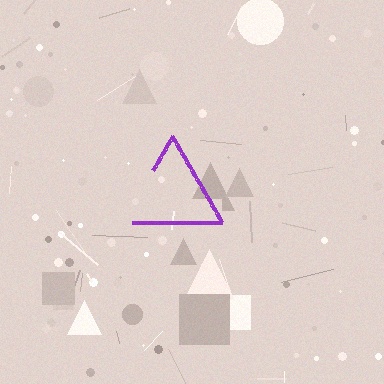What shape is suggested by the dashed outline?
The dashed outline suggests a triangle.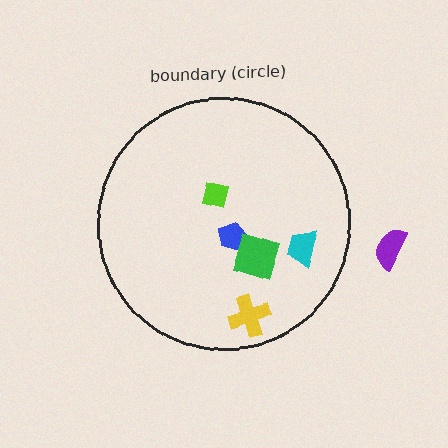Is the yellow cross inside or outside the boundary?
Inside.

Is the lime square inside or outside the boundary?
Inside.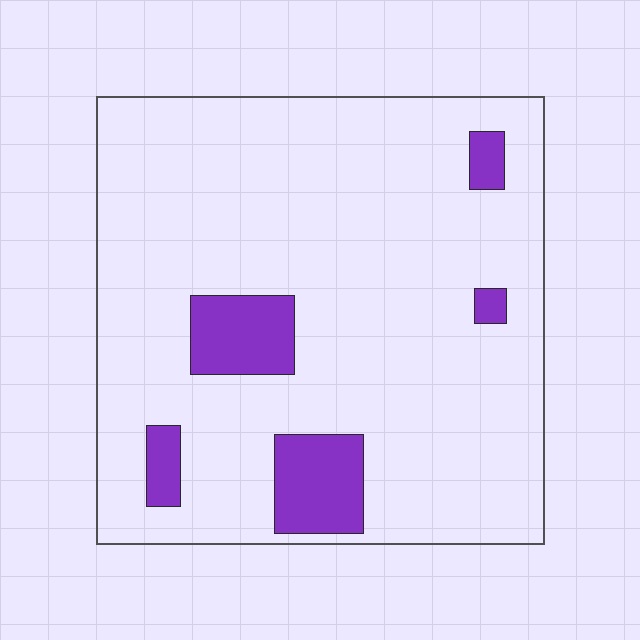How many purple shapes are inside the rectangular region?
5.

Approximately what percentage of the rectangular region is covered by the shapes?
Approximately 10%.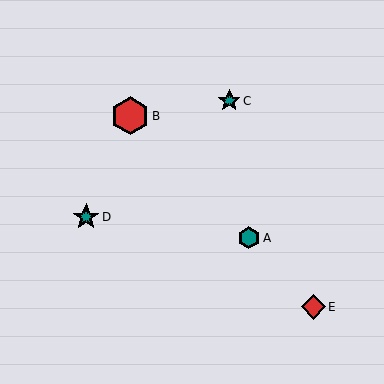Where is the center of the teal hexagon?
The center of the teal hexagon is at (249, 238).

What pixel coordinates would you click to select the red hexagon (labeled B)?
Click at (130, 116) to select the red hexagon B.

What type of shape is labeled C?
Shape C is a teal star.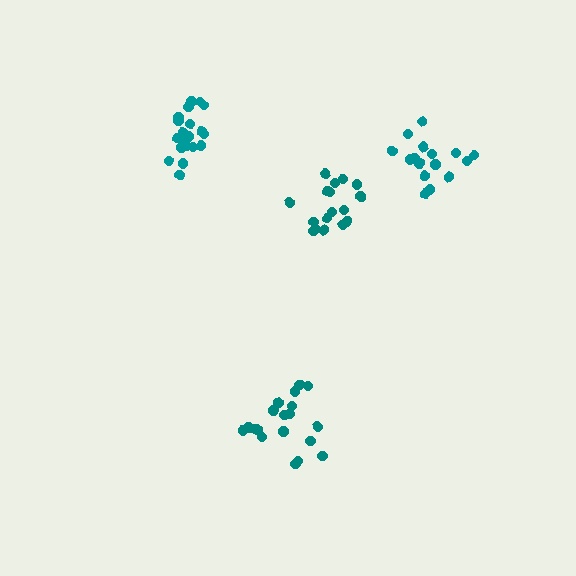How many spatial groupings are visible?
There are 4 spatial groupings.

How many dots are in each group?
Group 1: 20 dots, Group 2: 18 dots, Group 3: 17 dots, Group 4: 17 dots (72 total).